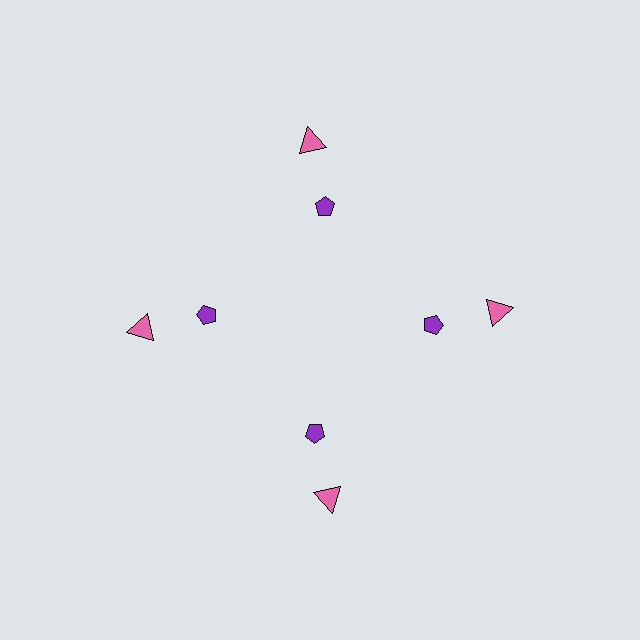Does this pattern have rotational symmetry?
Yes, this pattern has 4-fold rotational symmetry. It looks the same after rotating 90 degrees around the center.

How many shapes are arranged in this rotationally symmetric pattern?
There are 8 shapes, arranged in 4 groups of 2.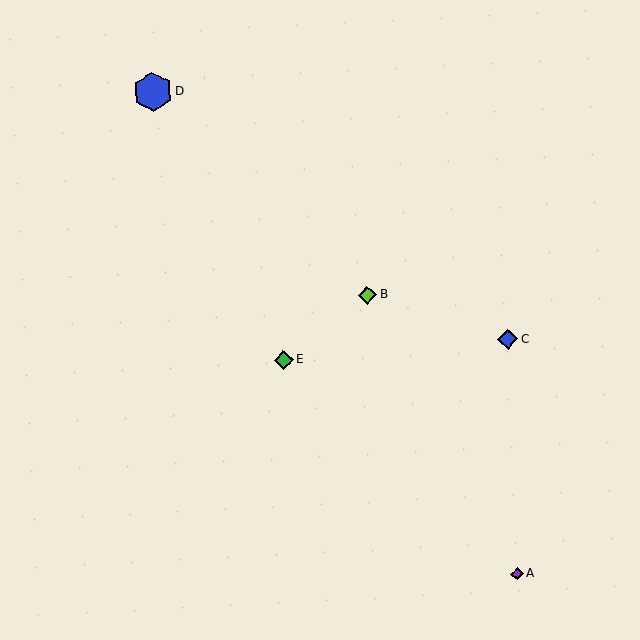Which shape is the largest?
The blue hexagon (labeled D) is the largest.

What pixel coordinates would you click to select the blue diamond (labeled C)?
Click at (508, 339) to select the blue diamond C.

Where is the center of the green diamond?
The center of the green diamond is at (284, 360).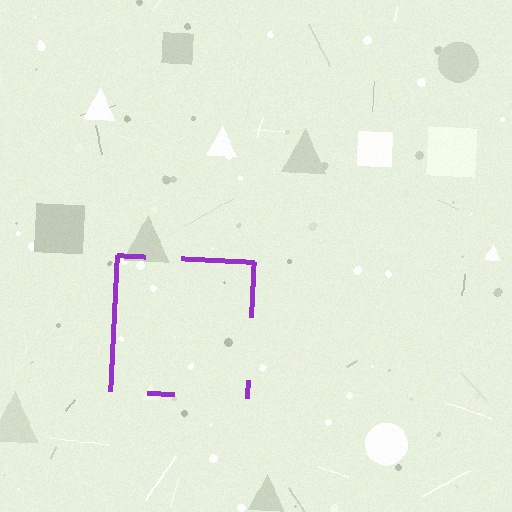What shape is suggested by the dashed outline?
The dashed outline suggests a square.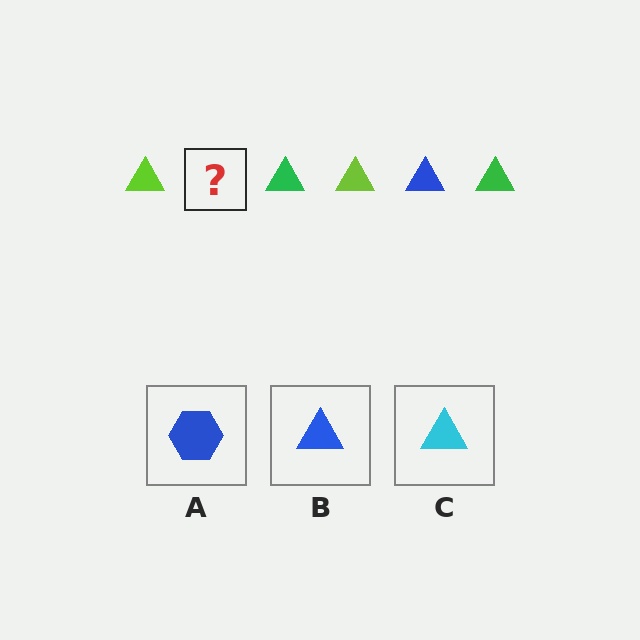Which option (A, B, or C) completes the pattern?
B.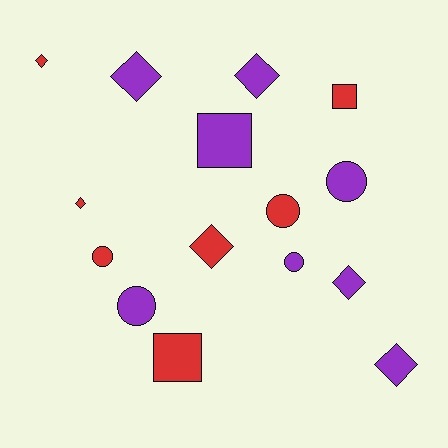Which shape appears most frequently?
Diamond, with 7 objects.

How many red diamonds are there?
There are 3 red diamonds.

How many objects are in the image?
There are 15 objects.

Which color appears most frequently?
Purple, with 8 objects.